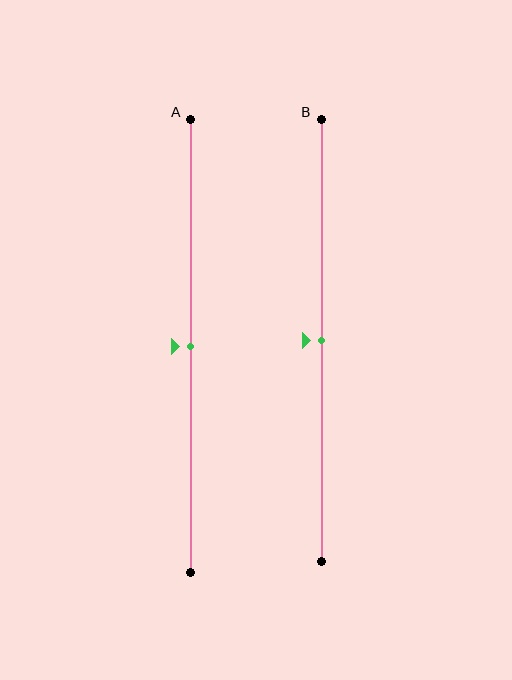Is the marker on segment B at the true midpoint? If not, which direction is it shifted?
Yes, the marker on segment B is at the true midpoint.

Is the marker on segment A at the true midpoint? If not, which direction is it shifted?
Yes, the marker on segment A is at the true midpoint.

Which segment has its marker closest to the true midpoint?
Segment A has its marker closest to the true midpoint.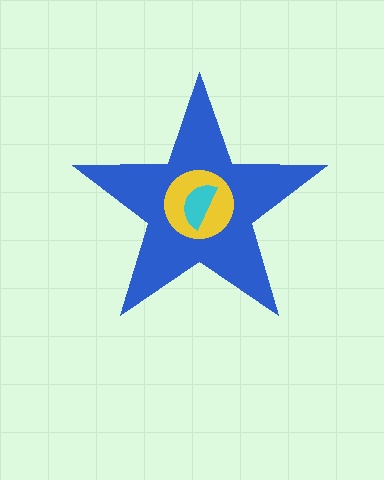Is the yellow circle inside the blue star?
Yes.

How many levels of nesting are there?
3.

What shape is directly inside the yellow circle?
The cyan semicircle.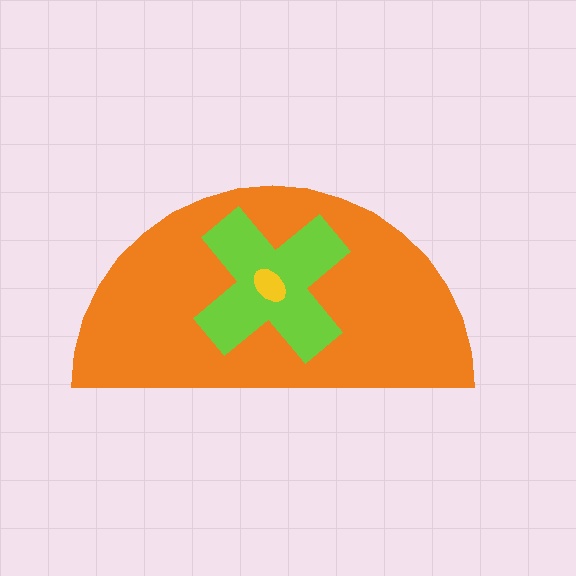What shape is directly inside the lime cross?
The yellow ellipse.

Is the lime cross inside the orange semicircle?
Yes.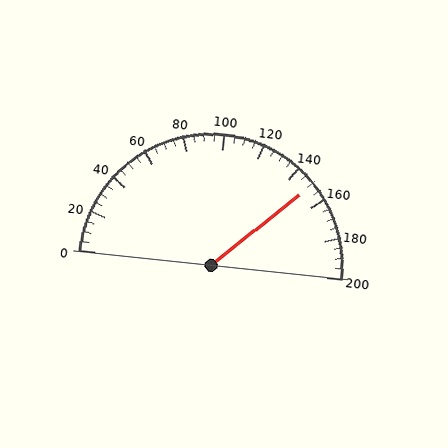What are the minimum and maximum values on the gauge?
The gauge ranges from 0 to 200.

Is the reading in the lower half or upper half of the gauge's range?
The reading is in the upper half of the range (0 to 200).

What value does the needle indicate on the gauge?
The needle indicates approximately 150.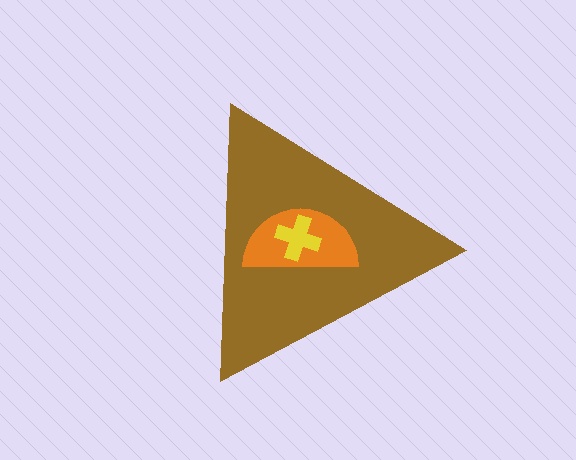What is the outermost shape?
The brown triangle.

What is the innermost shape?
The yellow cross.